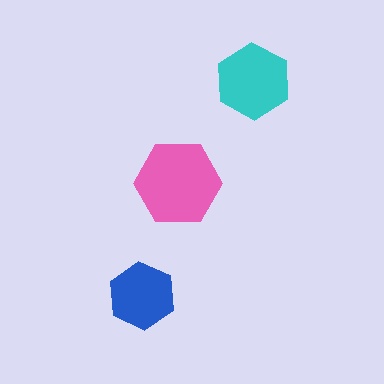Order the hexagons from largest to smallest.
the pink one, the cyan one, the blue one.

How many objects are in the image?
There are 3 objects in the image.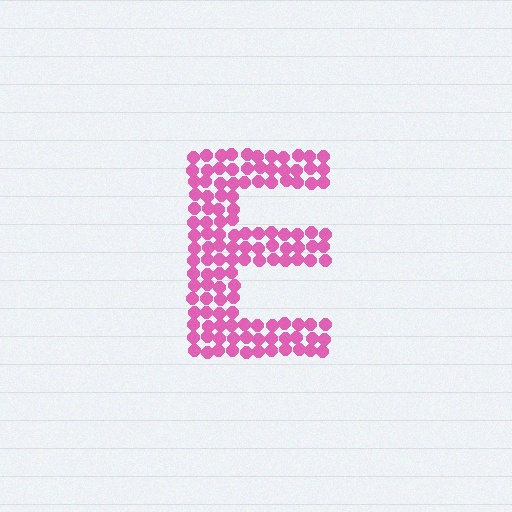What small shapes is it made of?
It is made of small circles.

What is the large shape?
The large shape is the letter E.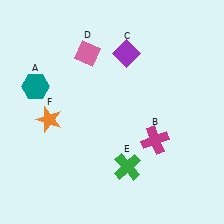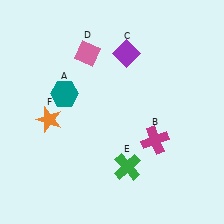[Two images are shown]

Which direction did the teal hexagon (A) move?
The teal hexagon (A) moved right.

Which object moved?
The teal hexagon (A) moved right.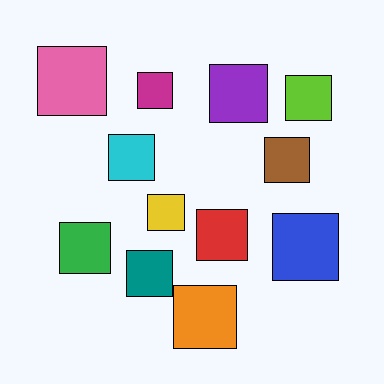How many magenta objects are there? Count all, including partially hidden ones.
There is 1 magenta object.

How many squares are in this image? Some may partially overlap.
There are 12 squares.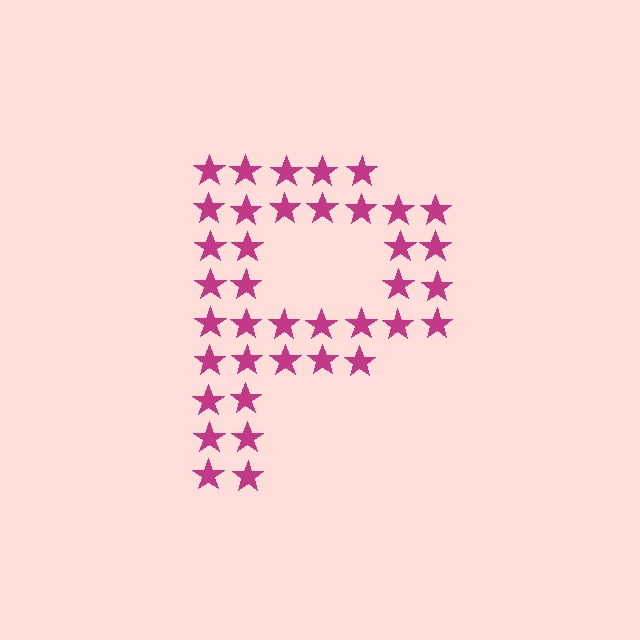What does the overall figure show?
The overall figure shows the letter P.